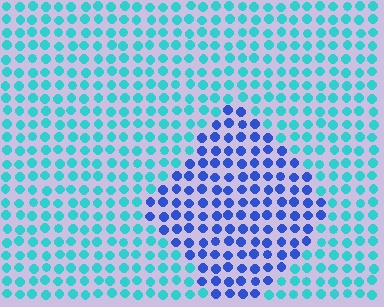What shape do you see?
I see a diamond.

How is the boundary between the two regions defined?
The boundary is defined purely by a slight shift in hue (about 48 degrees). Spacing, size, and orientation are identical on both sides.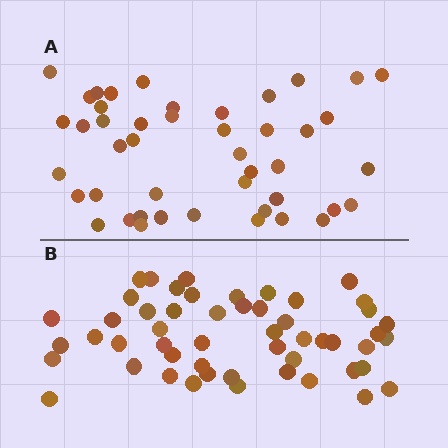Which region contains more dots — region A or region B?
Region B (the bottom region) has more dots.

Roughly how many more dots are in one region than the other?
Region B has roughly 8 or so more dots than region A.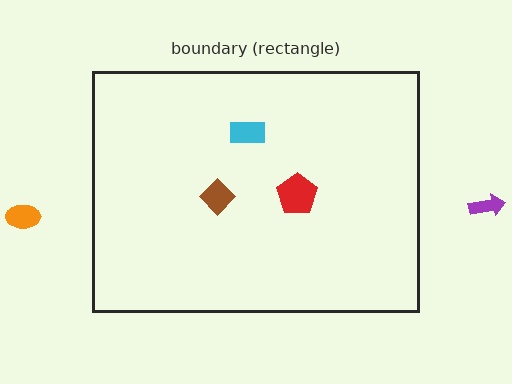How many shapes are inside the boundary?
3 inside, 2 outside.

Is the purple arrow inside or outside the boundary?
Outside.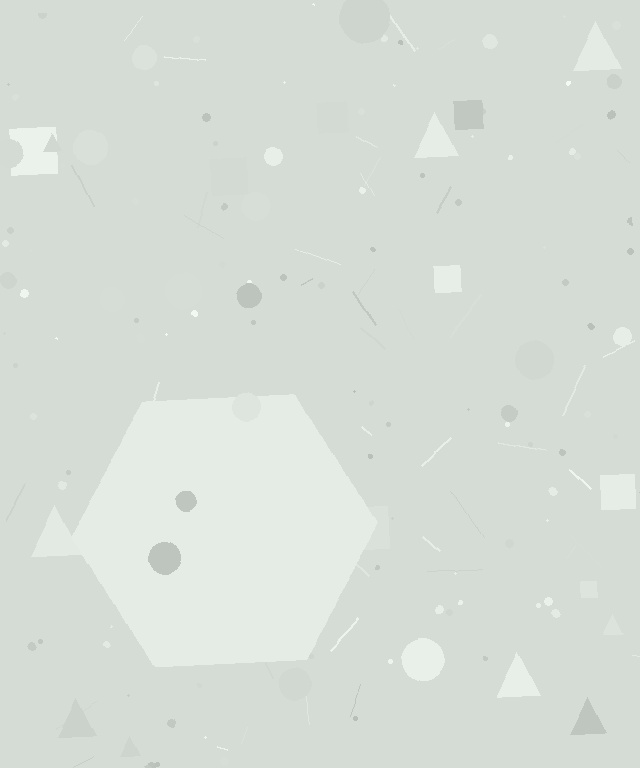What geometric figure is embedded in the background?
A hexagon is embedded in the background.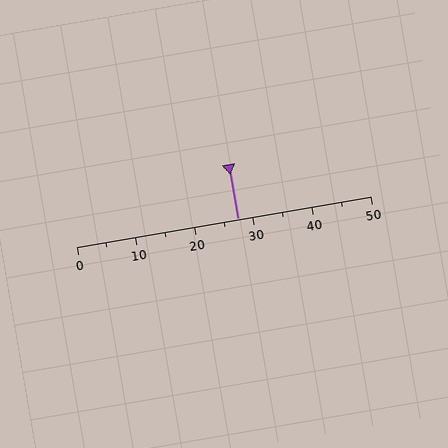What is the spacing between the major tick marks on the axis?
The major ticks are spaced 10 apart.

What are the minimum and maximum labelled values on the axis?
The axis runs from 0 to 50.